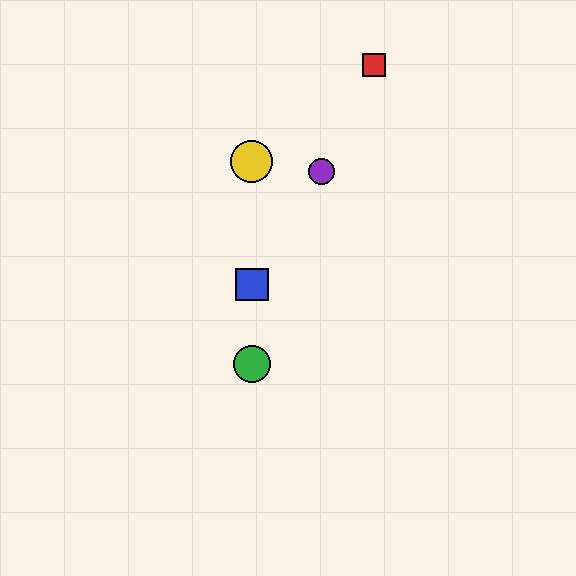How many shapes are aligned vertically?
3 shapes (the blue square, the green circle, the yellow circle) are aligned vertically.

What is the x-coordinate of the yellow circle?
The yellow circle is at x≈252.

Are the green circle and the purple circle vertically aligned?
No, the green circle is at x≈252 and the purple circle is at x≈322.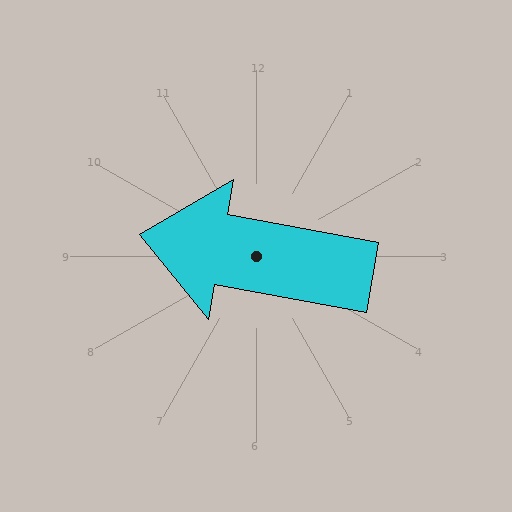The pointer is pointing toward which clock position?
Roughly 9 o'clock.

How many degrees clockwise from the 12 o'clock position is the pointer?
Approximately 280 degrees.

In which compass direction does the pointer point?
West.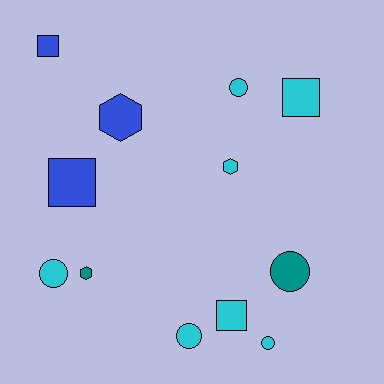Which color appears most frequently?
Cyan, with 7 objects.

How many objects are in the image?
There are 12 objects.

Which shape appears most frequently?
Circle, with 5 objects.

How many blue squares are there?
There are 2 blue squares.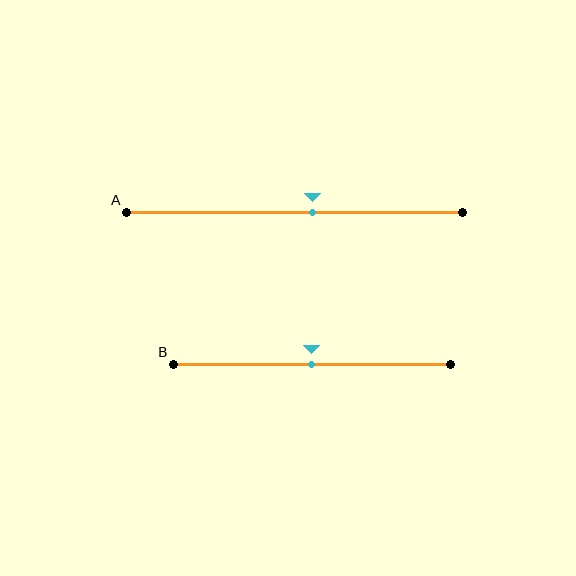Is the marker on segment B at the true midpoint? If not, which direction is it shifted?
Yes, the marker on segment B is at the true midpoint.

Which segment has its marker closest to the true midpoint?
Segment B has its marker closest to the true midpoint.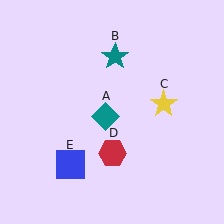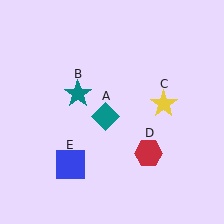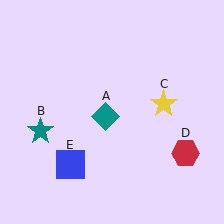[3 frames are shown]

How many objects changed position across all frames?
2 objects changed position: teal star (object B), red hexagon (object D).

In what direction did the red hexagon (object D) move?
The red hexagon (object D) moved right.